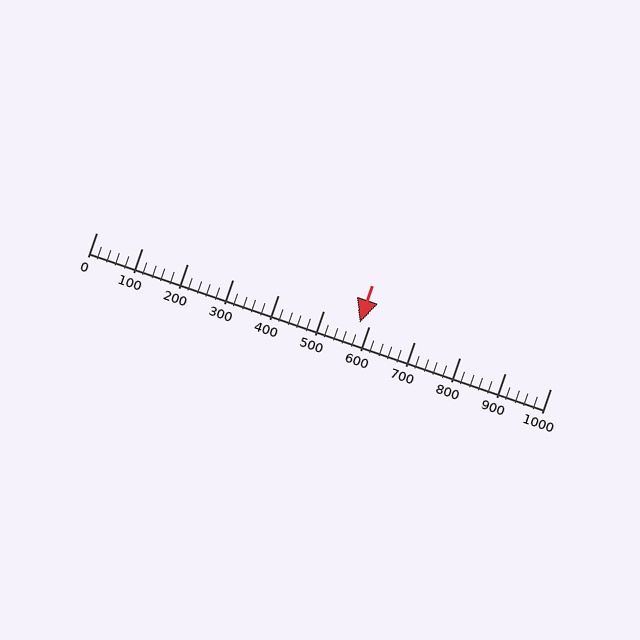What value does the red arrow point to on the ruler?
The red arrow points to approximately 580.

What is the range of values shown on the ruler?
The ruler shows values from 0 to 1000.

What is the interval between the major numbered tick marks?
The major tick marks are spaced 100 units apart.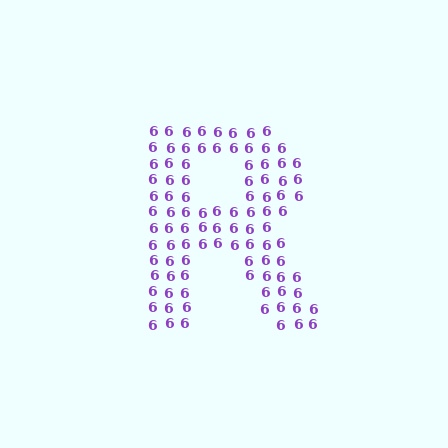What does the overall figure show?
The overall figure shows the letter R.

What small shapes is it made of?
It is made of small digit 6's.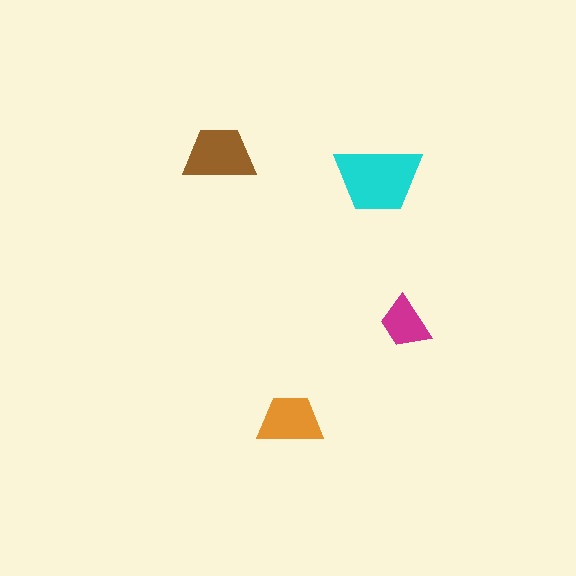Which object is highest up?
The brown trapezoid is topmost.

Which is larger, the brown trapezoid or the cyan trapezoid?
The cyan one.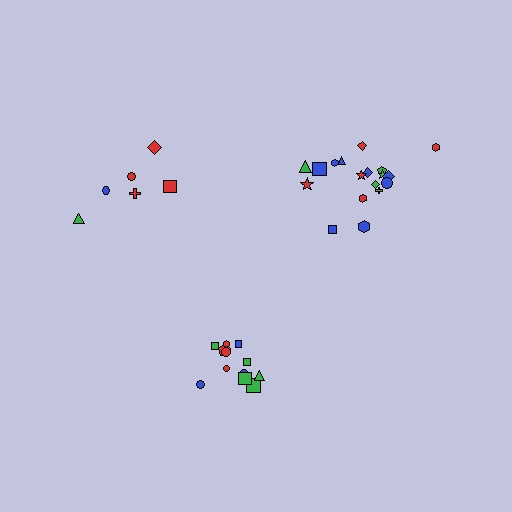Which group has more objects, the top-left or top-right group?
The top-right group.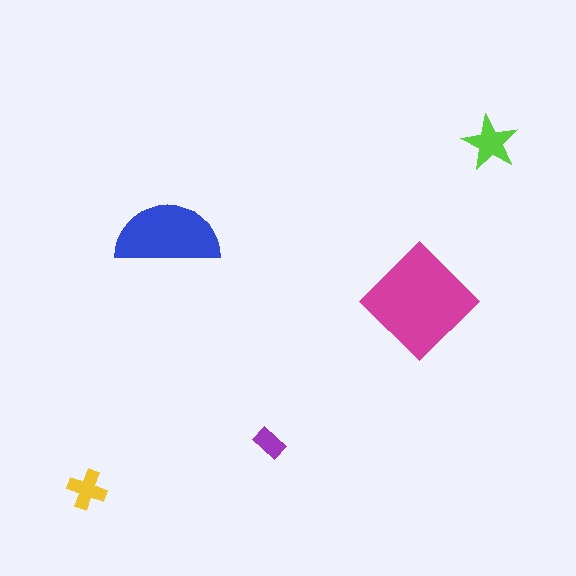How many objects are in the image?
There are 5 objects in the image.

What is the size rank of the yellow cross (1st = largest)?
4th.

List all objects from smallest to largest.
The purple rectangle, the yellow cross, the lime star, the blue semicircle, the magenta diamond.